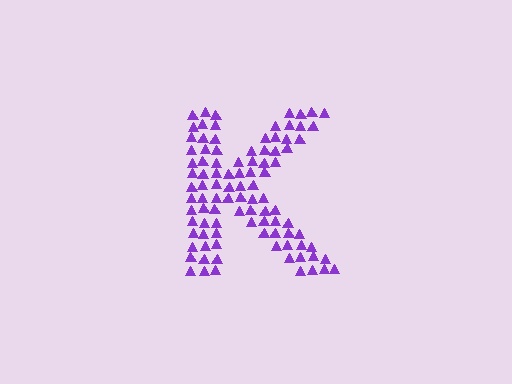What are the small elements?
The small elements are triangles.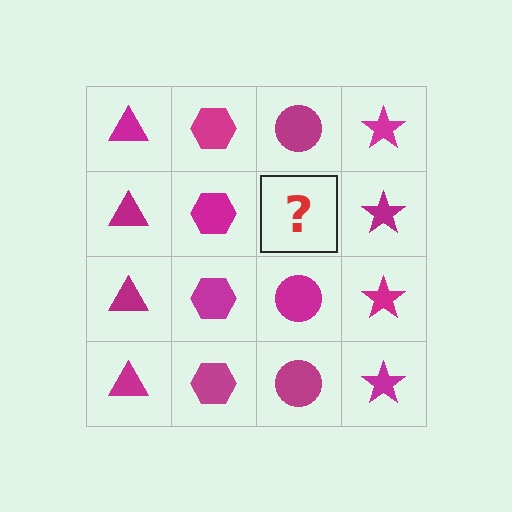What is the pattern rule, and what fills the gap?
The rule is that each column has a consistent shape. The gap should be filled with a magenta circle.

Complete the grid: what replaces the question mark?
The question mark should be replaced with a magenta circle.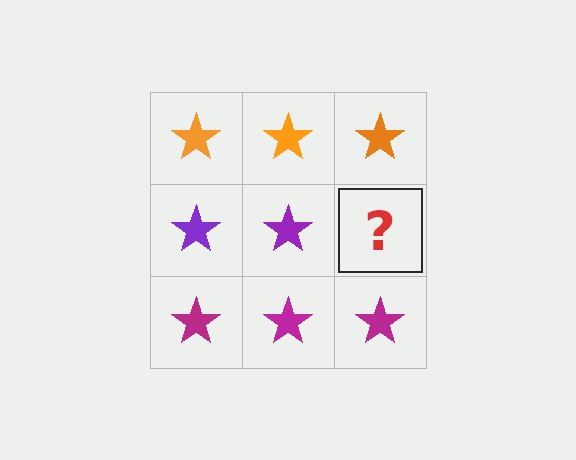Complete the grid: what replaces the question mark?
The question mark should be replaced with a purple star.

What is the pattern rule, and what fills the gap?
The rule is that each row has a consistent color. The gap should be filled with a purple star.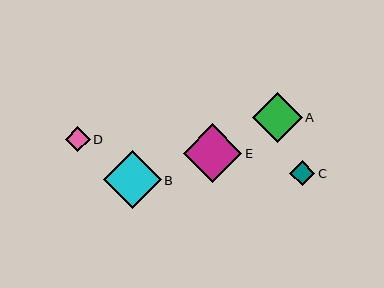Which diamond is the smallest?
Diamond D is the smallest with a size of approximately 25 pixels.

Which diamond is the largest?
Diamond E is the largest with a size of approximately 59 pixels.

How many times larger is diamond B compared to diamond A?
Diamond B is approximately 1.2 times the size of diamond A.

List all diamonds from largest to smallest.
From largest to smallest: E, B, A, C, D.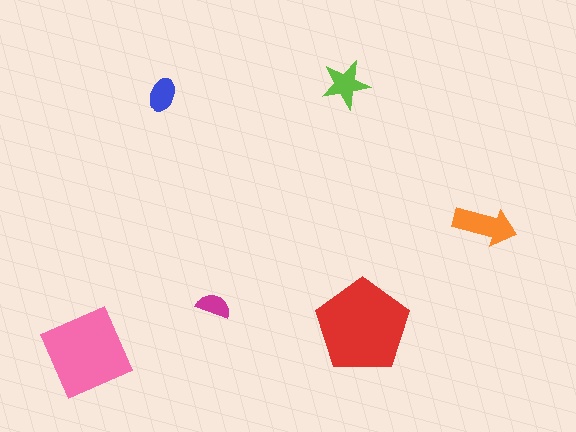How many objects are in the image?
There are 6 objects in the image.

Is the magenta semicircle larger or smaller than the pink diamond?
Smaller.